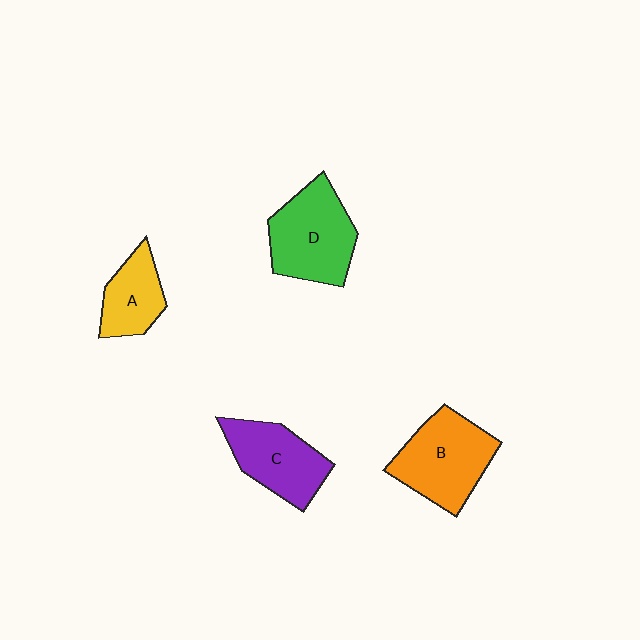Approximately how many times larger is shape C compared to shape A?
Approximately 1.4 times.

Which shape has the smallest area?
Shape A (yellow).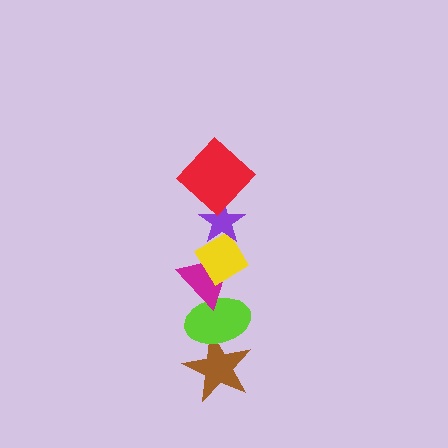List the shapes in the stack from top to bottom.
From top to bottom: the red diamond, the purple star, the yellow diamond, the magenta triangle, the lime ellipse, the brown star.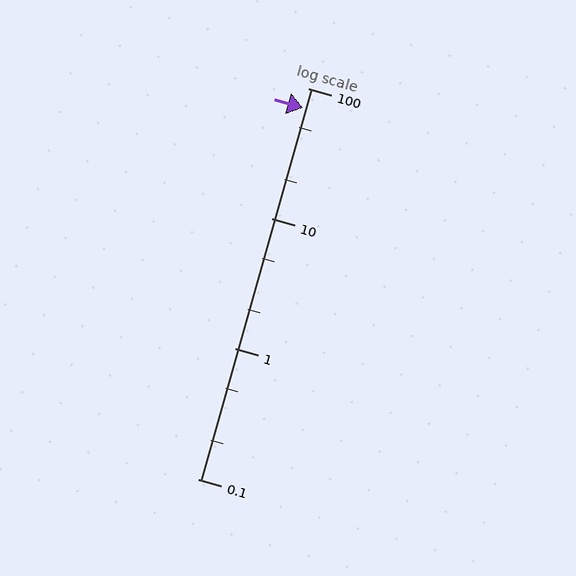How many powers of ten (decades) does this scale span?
The scale spans 3 decades, from 0.1 to 100.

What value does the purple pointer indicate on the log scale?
The pointer indicates approximately 71.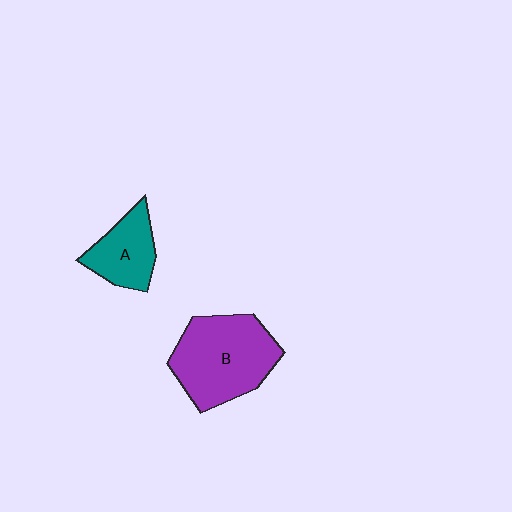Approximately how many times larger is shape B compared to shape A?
Approximately 1.8 times.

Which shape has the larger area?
Shape B (purple).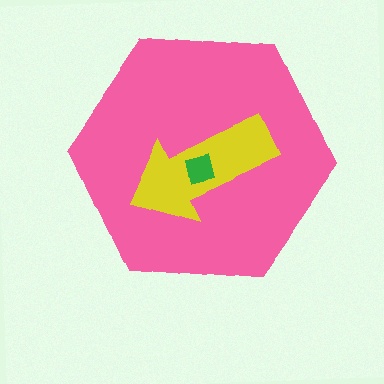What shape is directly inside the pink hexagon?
The yellow arrow.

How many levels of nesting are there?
3.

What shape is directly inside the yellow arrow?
The green square.